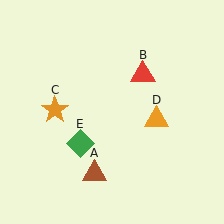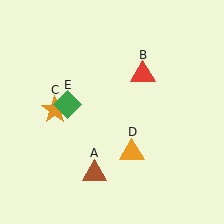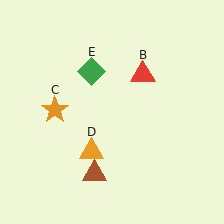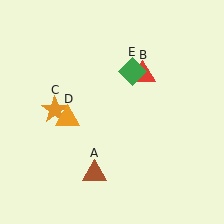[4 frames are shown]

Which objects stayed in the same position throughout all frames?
Brown triangle (object A) and red triangle (object B) and orange star (object C) remained stationary.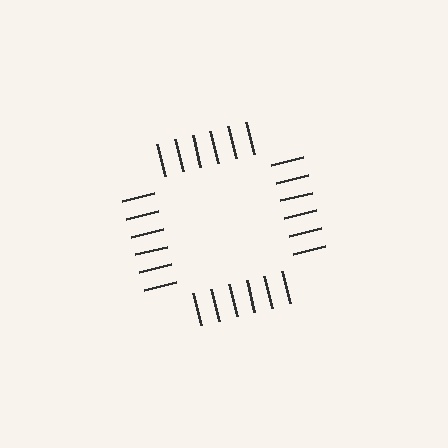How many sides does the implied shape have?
4 sides — the line-ends trace a square.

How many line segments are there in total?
24 — 6 along each of the 4 edges.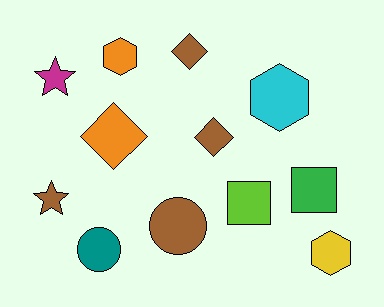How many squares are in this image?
There are 2 squares.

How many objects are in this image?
There are 12 objects.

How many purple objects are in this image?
There are no purple objects.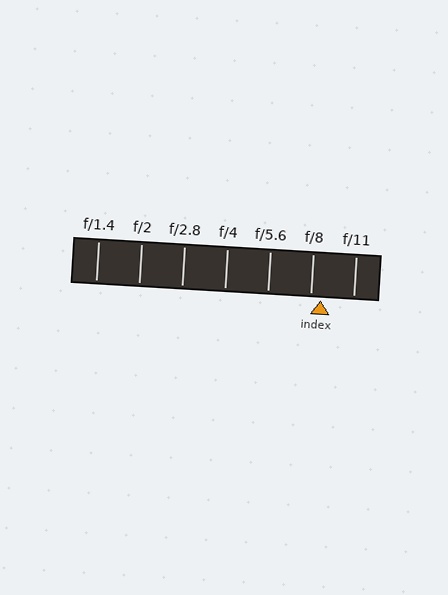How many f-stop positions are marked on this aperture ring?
There are 7 f-stop positions marked.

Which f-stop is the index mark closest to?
The index mark is closest to f/8.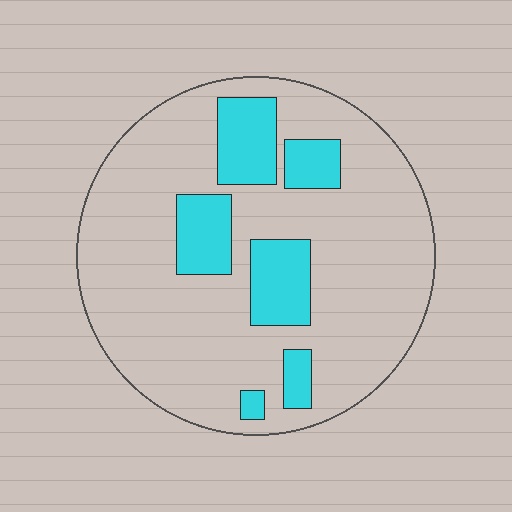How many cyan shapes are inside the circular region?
6.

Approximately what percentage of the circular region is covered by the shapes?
Approximately 20%.